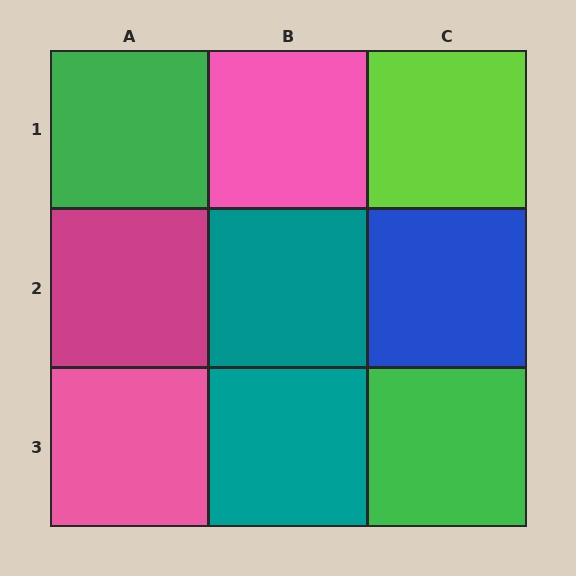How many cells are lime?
1 cell is lime.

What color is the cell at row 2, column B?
Teal.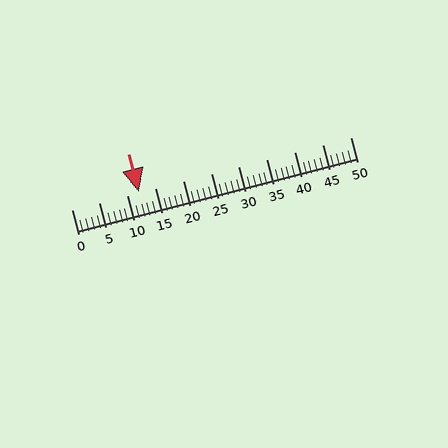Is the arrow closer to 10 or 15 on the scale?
The arrow is closer to 10.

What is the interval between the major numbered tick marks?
The major tick marks are spaced 5 units apart.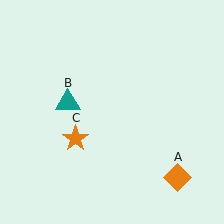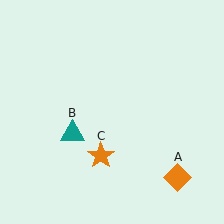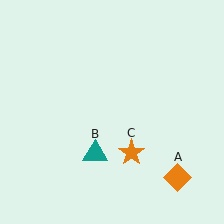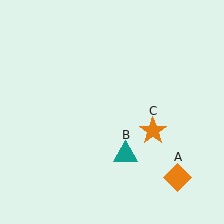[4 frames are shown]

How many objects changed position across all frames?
2 objects changed position: teal triangle (object B), orange star (object C).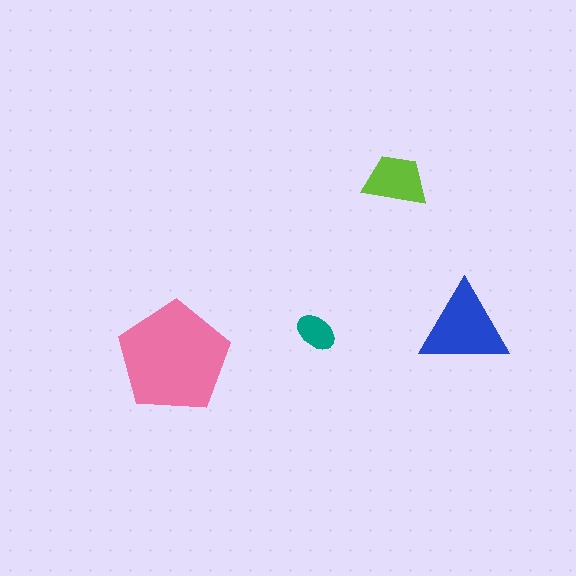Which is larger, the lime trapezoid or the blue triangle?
The blue triangle.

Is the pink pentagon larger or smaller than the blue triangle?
Larger.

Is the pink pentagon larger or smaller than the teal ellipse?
Larger.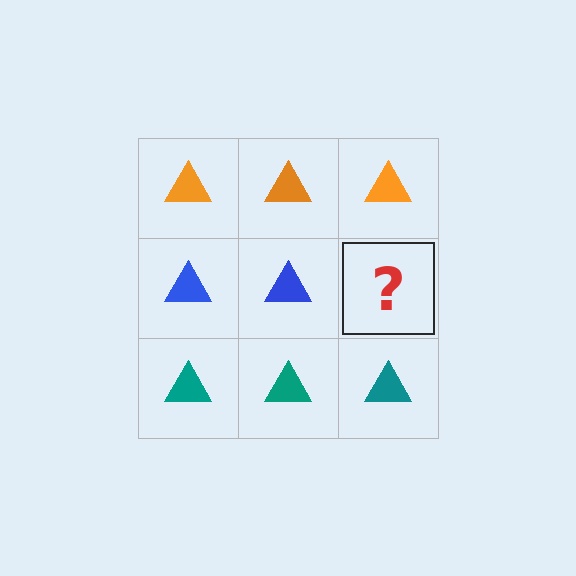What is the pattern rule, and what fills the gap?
The rule is that each row has a consistent color. The gap should be filled with a blue triangle.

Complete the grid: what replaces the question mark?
The question mark should be replaced with a blue triangle.